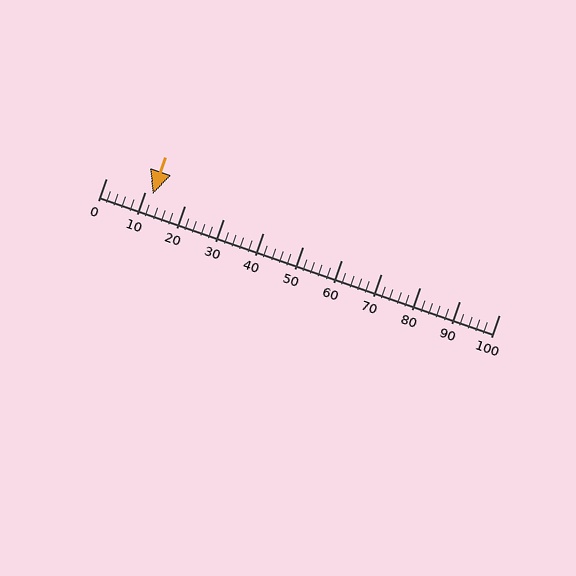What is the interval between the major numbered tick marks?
The major tick marks are spaced 10 units apart.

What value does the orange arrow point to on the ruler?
The orange arrow points to approximately 12.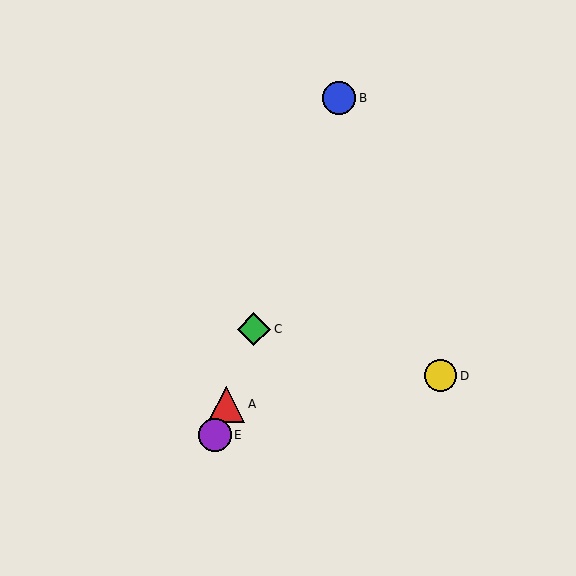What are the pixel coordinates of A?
Object A is at (226, 405).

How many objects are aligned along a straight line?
4 objects (A, B, C, E) are aligned along a straight line.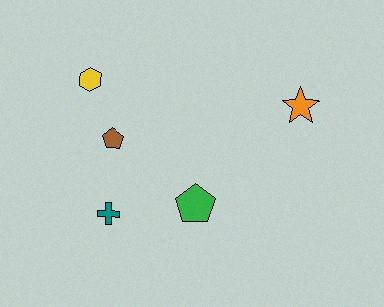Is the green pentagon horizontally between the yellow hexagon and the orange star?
Yes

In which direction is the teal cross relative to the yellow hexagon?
The teal cross is below the yellow hexagon.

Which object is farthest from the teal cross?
The orange star is farthest from the teal cross.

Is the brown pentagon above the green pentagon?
Yes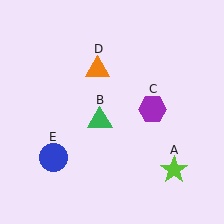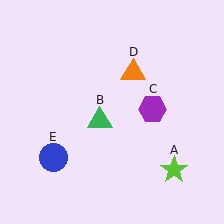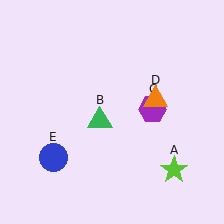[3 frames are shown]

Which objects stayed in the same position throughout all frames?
Lime star (object A) and green triangle (object B) and purple hexagon (object C) and blue circle (object E) remained stationary.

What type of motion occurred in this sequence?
The orange triangle (object D) rotated clockwise around the center of the scene.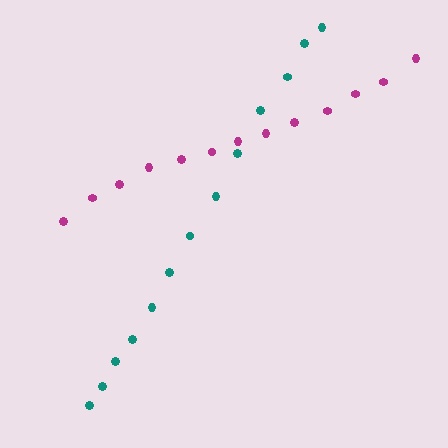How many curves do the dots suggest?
There are 2 distinct paths.